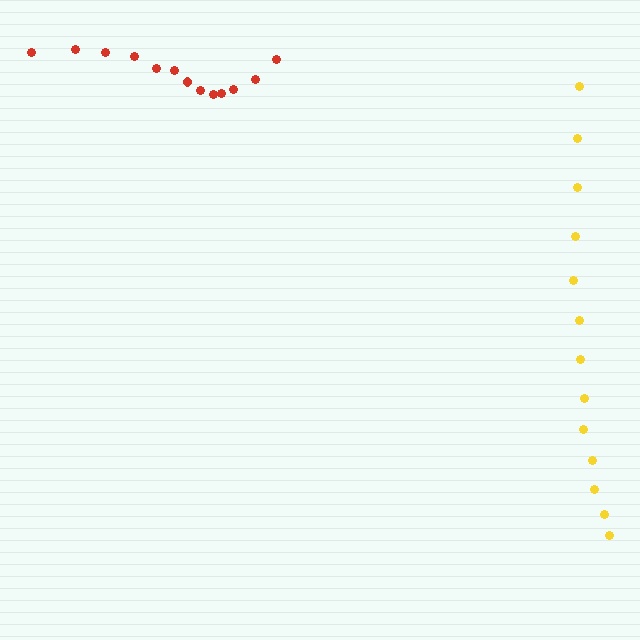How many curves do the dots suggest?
There are 2 distinct paths.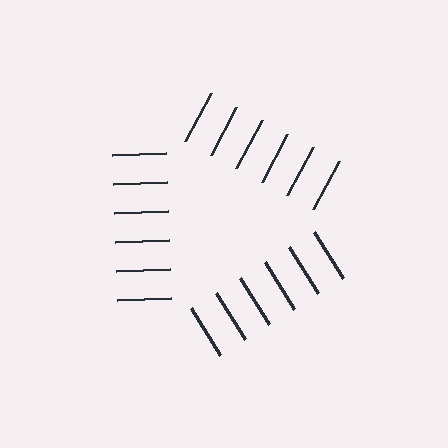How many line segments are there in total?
18 — 6 along each of the 3 edges.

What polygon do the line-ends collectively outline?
An illusory triangle — the line segments terminate on its edges but no continuous stroke is drawn.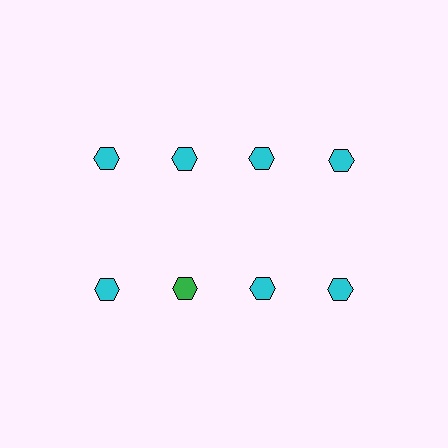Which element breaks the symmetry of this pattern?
The green hexagon in the second row, second from left column breaks the symmetry. All other shapes are cyan hexagons.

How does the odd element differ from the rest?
It has a different color: green instead of cyan.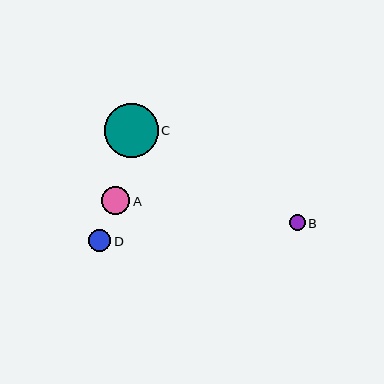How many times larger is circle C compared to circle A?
Circle C is approximately 1.9 times the size of circle A.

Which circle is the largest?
Circle C is the largest with a size of approximately 54 pixels.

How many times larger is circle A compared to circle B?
Circle A is approximately 1.8 times the size of circle B.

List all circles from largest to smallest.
From largest to smallest: C, A, D, B.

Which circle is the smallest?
Circle B is the smallest with a size of approximately 16 pixels.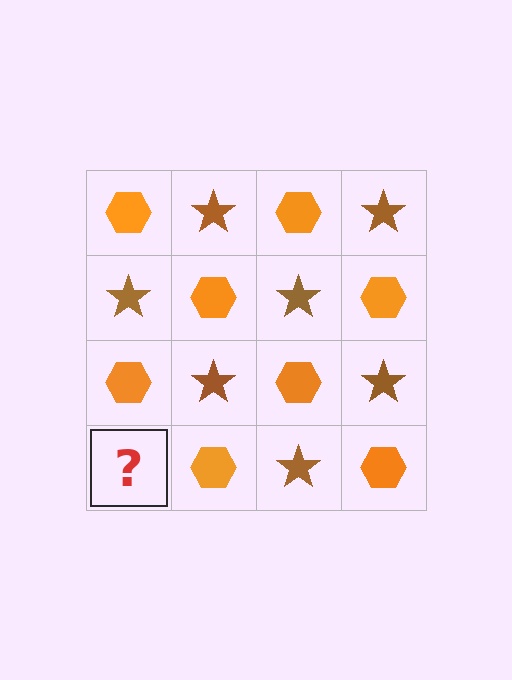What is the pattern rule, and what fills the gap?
The rule is that it alternates orange hexagon and brown star in a checkerboard pattern. The gap should be filled with a brown star.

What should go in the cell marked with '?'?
The missing cell should contain a brown star.